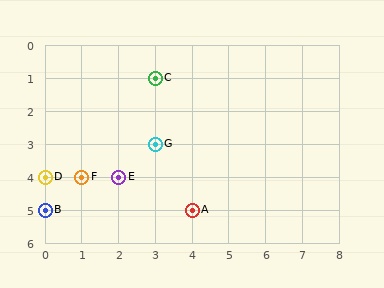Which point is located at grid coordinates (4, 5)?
Point A is at (4, 5).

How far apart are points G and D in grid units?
Points G and D are 3 columns and 1 row apart (about 3.2 grid units diagonally).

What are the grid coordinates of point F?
Point F is at grid coordinates (1, 4).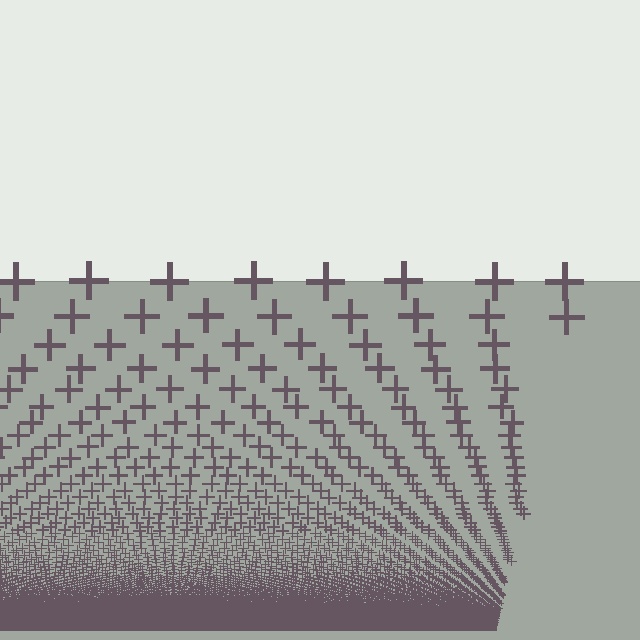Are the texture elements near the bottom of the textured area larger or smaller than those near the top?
Smaller. The gradient is inverted — elements near the bottom are smaller and denser.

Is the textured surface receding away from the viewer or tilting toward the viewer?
The surface appears to tilt toward the viewer. Texture elements get larger and sparser toward the top.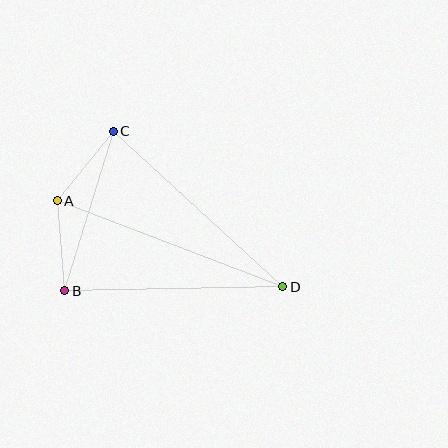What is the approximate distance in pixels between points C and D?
The distance between C and D is approximately 230 pixels.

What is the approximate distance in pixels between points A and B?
The distance between A and B is approximately 91 pixels.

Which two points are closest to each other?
Points A and C are closest to each other.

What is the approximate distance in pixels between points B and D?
The distance between B and D is approximately 218 pixels.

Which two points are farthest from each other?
Points A and D are farthest from each other.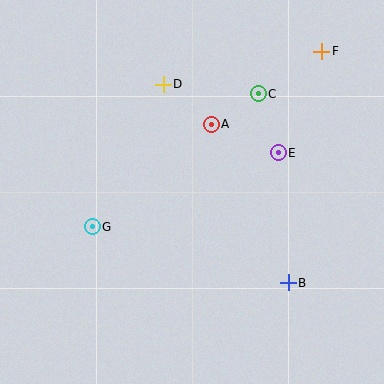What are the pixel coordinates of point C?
Point C is at (258, 94).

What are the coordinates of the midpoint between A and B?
The midpoint between A and B is at (250, 204).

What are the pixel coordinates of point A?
Point A is at (211, 125).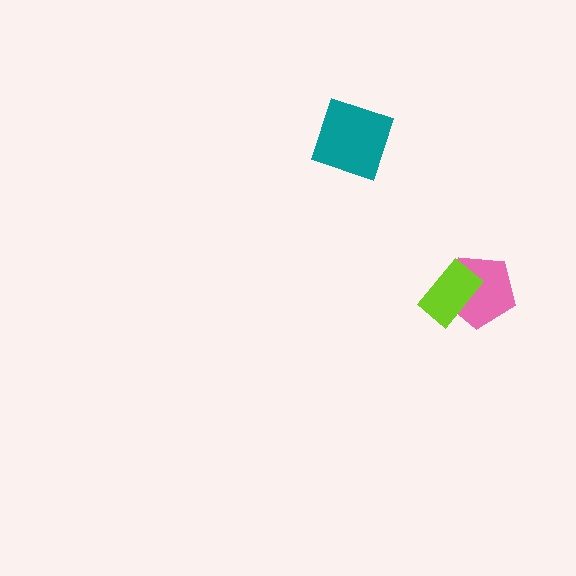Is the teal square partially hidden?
No, no other shape covers it.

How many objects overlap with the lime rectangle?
1 object overlaps with the lime rectangle.